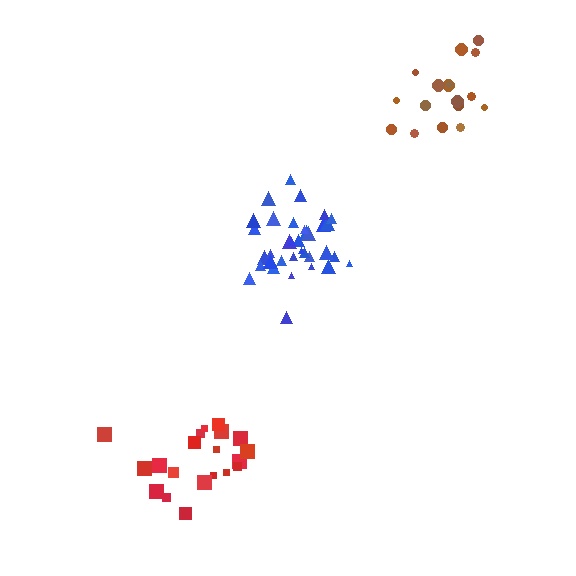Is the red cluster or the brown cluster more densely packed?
Red.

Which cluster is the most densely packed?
Blue.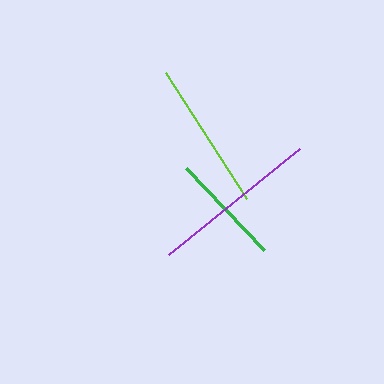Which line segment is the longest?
The purple line is the longest at approximately 168 pixels.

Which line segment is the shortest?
The green line is the shortest at approximately 113 pixels.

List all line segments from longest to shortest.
From longest to shortest: purple, lime, green.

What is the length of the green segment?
The green segment is approximately 113 pixels long.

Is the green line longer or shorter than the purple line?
The purple line is longer than the green line.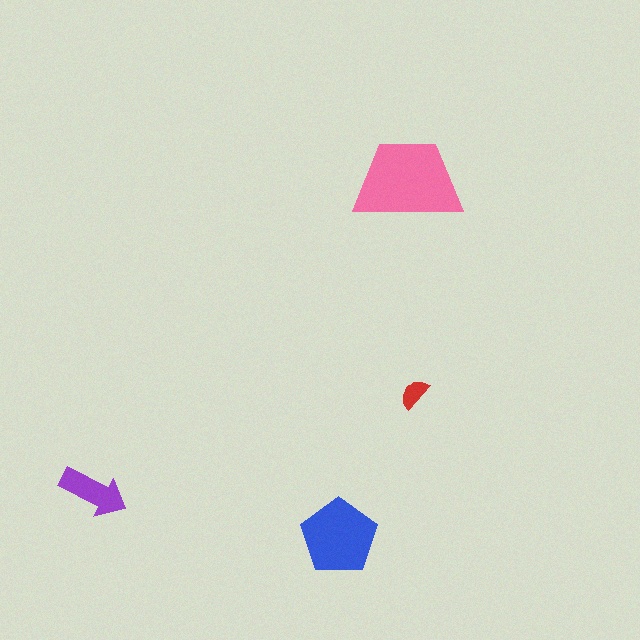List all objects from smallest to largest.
The red semicircle, the purple arrow, the blue pentagon, the pink trapezoid.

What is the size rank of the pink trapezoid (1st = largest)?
1st.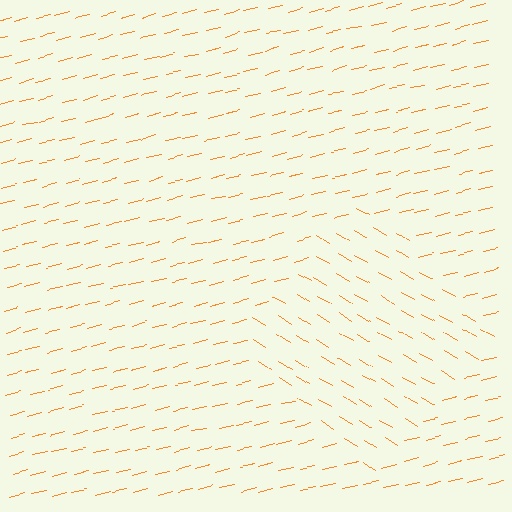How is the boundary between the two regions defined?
The boundary is defined purely by a change in line orientation (approximately 45 degrees difference). All lines are the same color and thickness.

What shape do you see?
I see a diamond.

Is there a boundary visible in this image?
Yes, there is a texture boundary formed by a change in line orientation.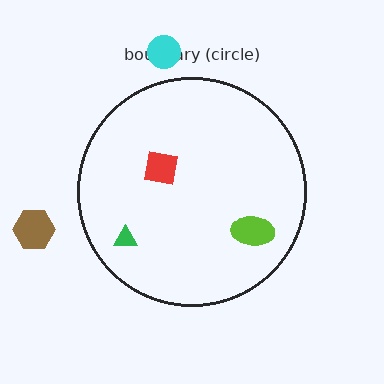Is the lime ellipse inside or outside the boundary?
Inside.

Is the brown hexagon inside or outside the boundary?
Outside.